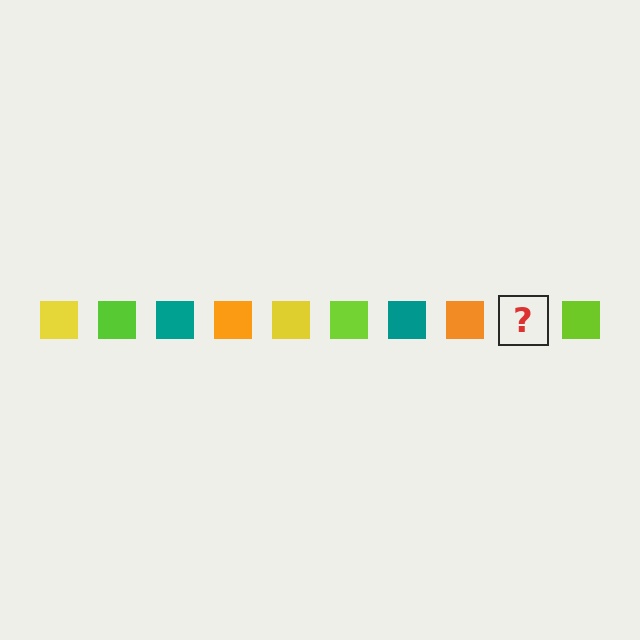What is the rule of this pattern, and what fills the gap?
The rule is that the pattern cycles through yellow, lime, teal, orange squares. The gap should be filled with a yellow square.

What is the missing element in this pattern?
The missing element is a yellow square.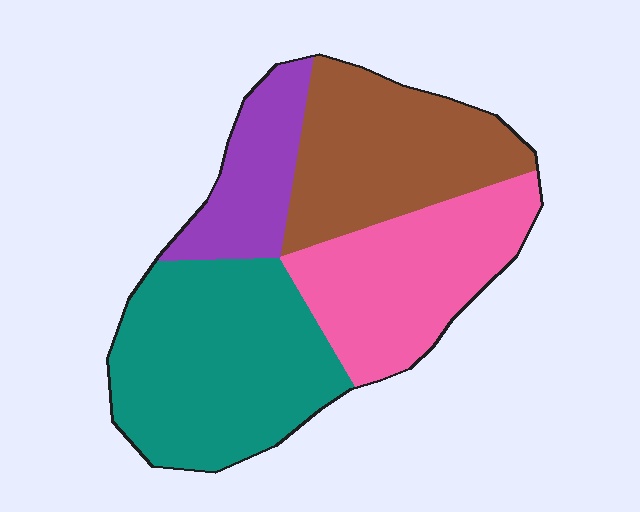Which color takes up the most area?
Teal, at roughly 35%.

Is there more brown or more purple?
Brown.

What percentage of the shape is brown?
Brown takes up about one quarter (1/4) of the shape.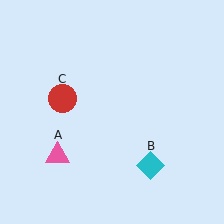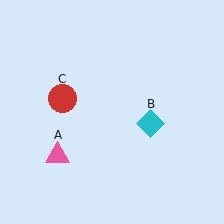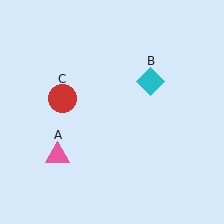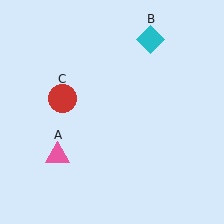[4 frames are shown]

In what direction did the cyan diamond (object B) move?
The cyan diamond (object B) moved up.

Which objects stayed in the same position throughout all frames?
Pink triangle (object A) and red circle (object C) remained stationary.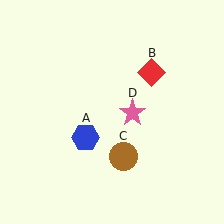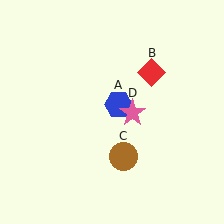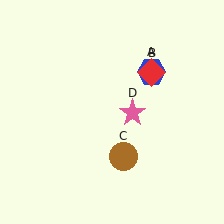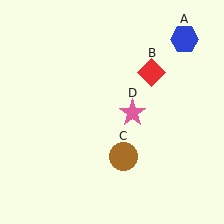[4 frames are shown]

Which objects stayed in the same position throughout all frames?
Red diamond (object B) and brown circle (object C) and pink star (object D) remained stationary.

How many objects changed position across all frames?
1 object changed position: blue hexagon (object A).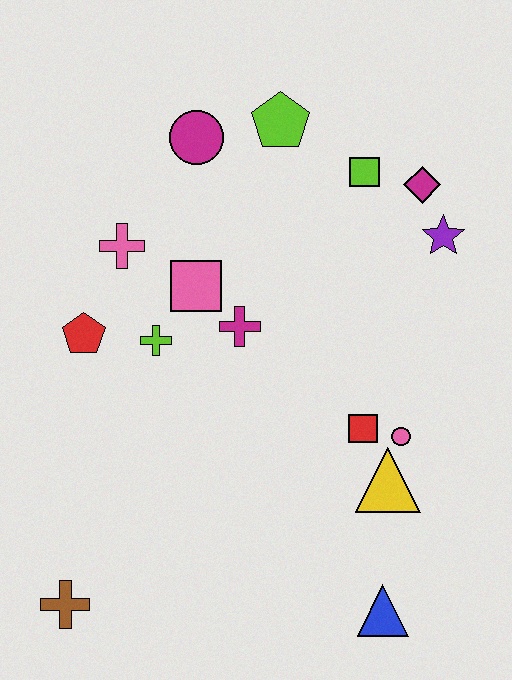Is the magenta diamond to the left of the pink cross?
No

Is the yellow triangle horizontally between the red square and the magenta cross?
No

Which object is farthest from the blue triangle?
The magenta circle is farthest from the blue triangle.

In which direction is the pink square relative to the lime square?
The pink square is to the left of the lime square.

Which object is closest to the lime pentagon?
The magenta circle is closest to the lime pentagon.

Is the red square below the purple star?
Yes